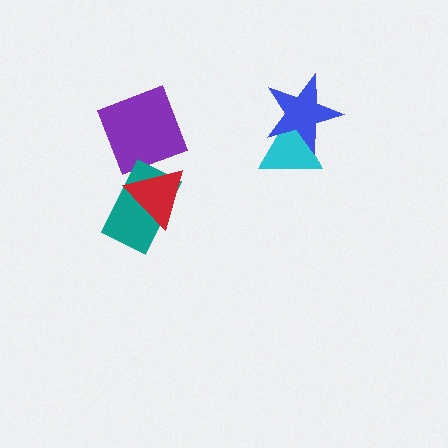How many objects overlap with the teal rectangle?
1 object overlaps with the teal rectangle.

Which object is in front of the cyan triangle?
The blue star is in front of the cyan triangle.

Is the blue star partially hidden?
No, no other shape covers it.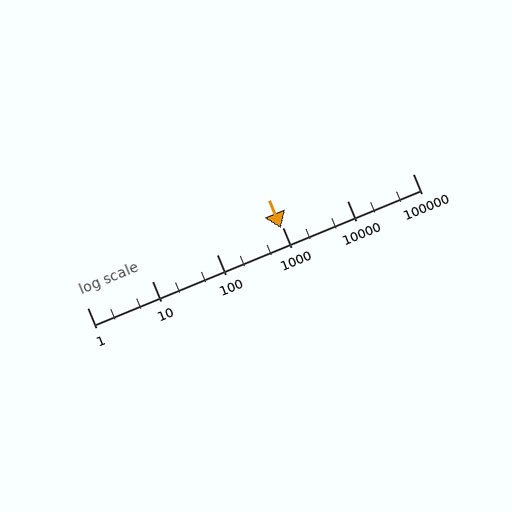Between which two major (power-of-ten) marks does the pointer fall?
The pointer is between 100 and 1000.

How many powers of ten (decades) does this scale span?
The scale spans 5 decades, from 1 to 100000.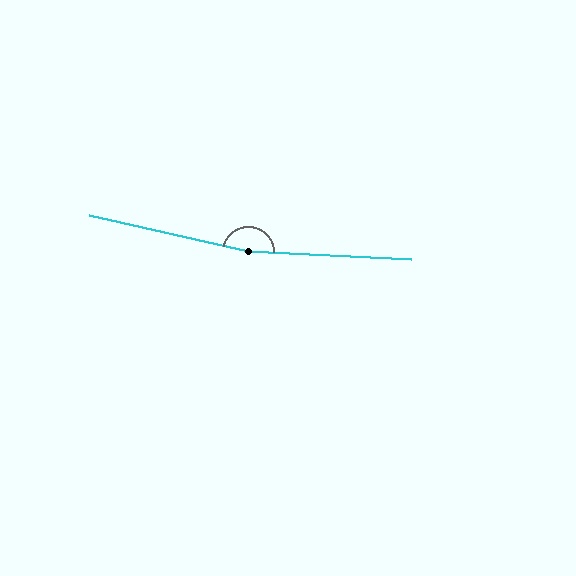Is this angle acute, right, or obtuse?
It is obtuse.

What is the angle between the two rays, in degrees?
Approximately 170 degrees.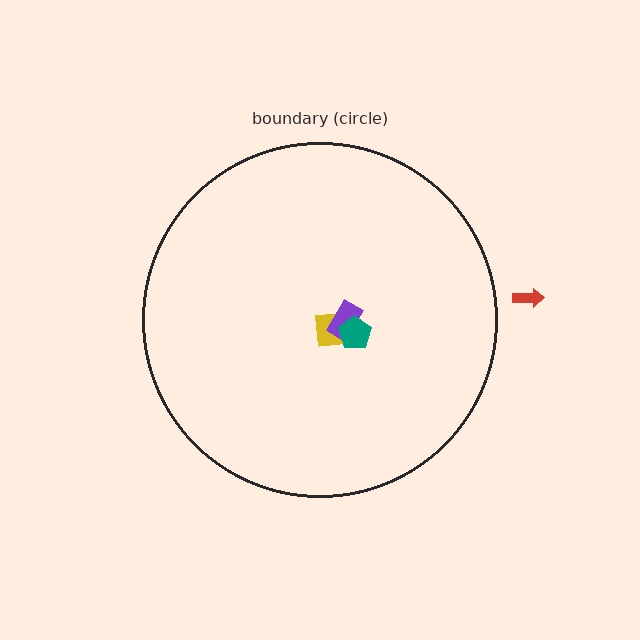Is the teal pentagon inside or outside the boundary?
Inside.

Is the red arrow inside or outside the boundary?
Outside.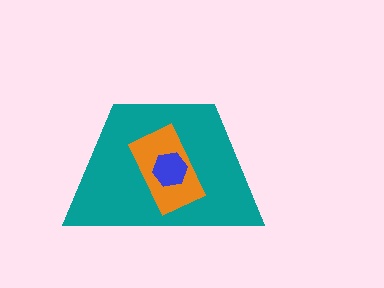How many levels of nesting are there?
3.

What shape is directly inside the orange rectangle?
The blue hexagon.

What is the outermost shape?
The teal trapezoid.